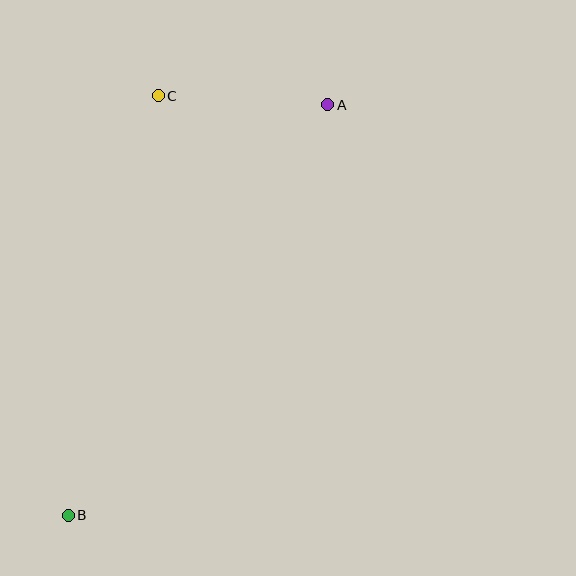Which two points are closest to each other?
Points A and C are closest to each other.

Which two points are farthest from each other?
Points A and B are farthest from each other.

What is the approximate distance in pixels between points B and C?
The distance between B and C is approximately 429 pixels.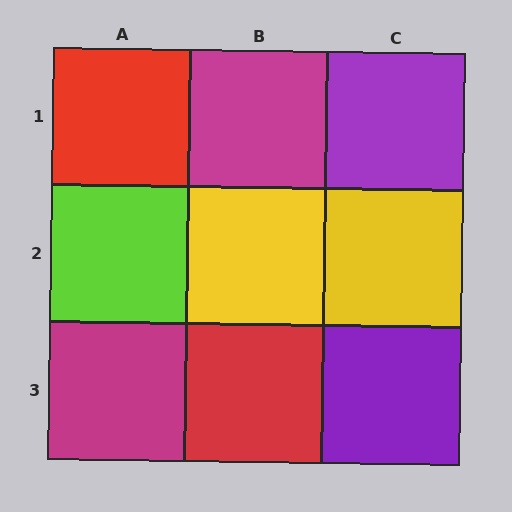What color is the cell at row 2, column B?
Yellow.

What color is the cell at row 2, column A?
Lime.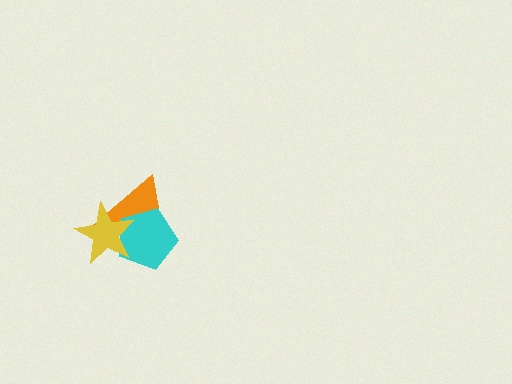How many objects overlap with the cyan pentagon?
2 objects overlap with the cyan pentagon.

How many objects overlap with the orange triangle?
2 objects overlap with the orange triangle.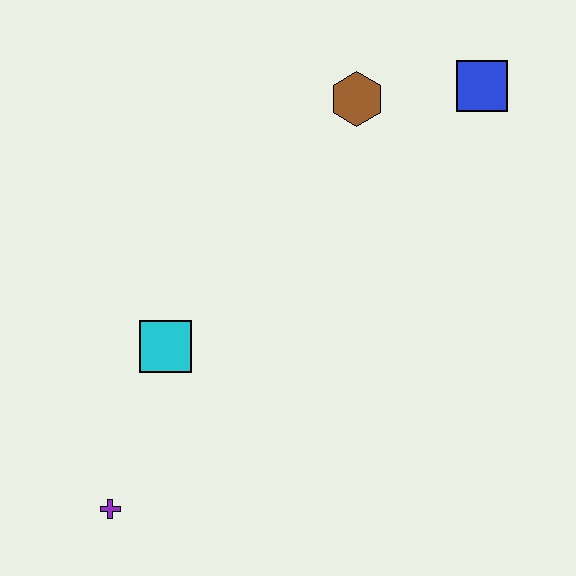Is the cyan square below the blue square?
Yes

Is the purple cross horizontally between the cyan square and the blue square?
No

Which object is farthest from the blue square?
The purple cross is farthest from the blue square.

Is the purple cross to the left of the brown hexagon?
Yes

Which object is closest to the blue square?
The brown hexagon is closest to the blue square.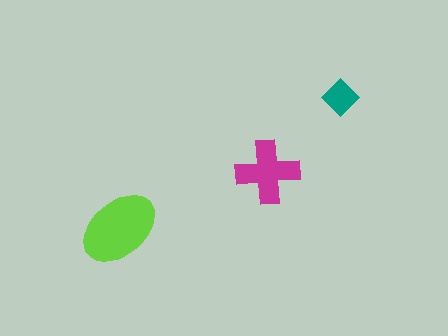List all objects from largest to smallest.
The lime ellipse, the magenta cross, the teal diamond.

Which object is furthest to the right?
The teal diamond is rightmost.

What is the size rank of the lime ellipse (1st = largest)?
1st.